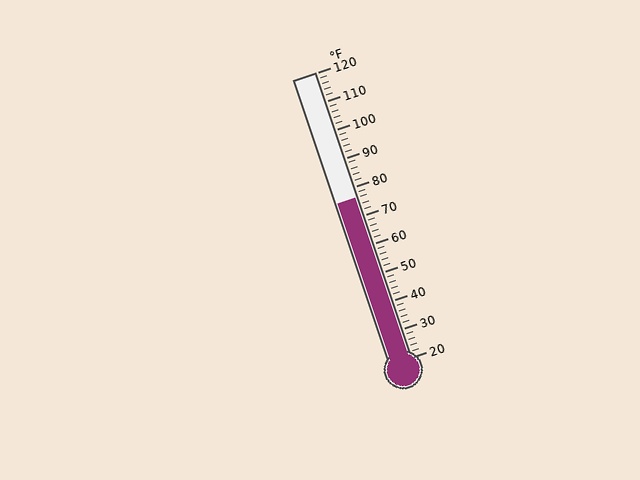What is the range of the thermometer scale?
The thermometer scale ranges from 20°F to 120°F.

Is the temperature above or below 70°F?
The temperature is above 70°F.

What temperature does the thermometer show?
The thermometer shows approximately 76°F.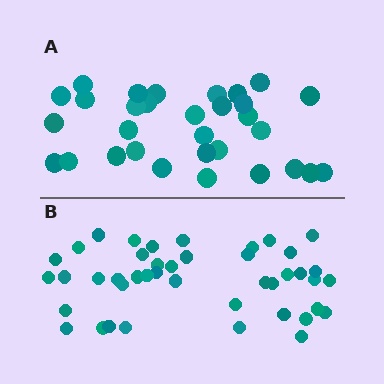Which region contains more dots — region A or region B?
Region B (the bottom region) has more dots.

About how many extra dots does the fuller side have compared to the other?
Region B has roughly 12 or so more dots than region A.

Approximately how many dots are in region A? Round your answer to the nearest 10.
About 30 dots. (The exact count is 31, which rounds to 30.)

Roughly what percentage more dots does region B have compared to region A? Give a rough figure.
About 40% more.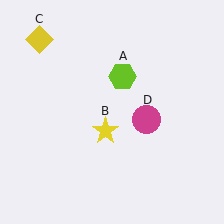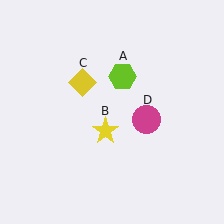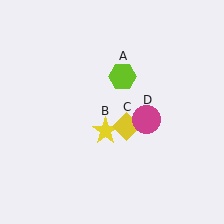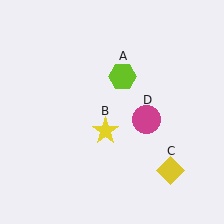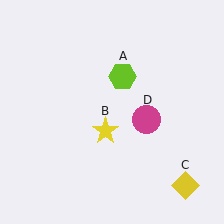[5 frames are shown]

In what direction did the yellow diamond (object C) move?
The yellow diamond (object C) moved down and to the right.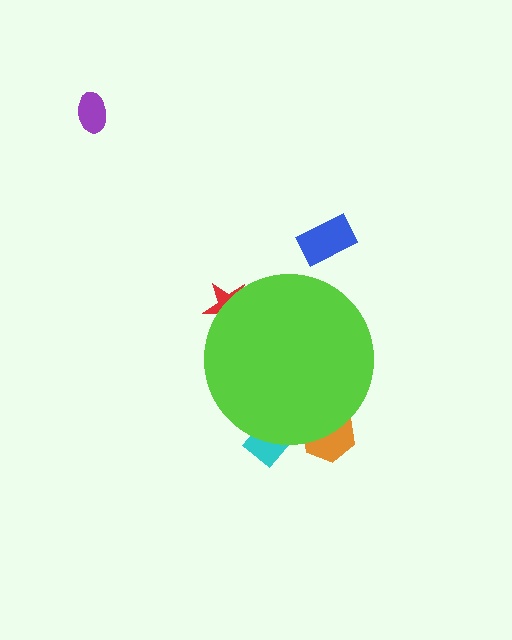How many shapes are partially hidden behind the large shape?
3 shapes are partially hidden.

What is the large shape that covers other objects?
A lime circle.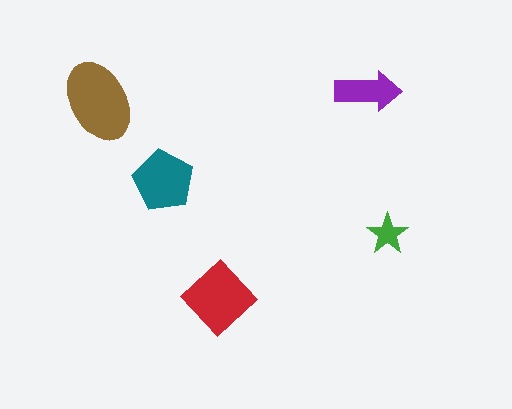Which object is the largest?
The brown ellipse.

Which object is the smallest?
The green star.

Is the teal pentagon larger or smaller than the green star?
Larger.